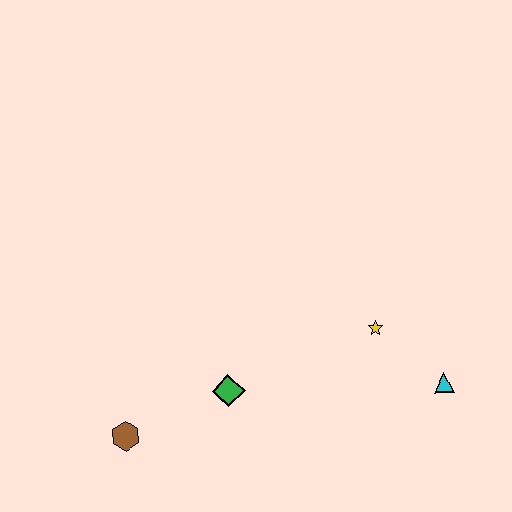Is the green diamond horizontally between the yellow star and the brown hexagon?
Yes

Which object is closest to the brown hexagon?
The green diamond is closest to the brown hexagon.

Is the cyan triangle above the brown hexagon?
Yes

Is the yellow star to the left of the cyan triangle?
Yes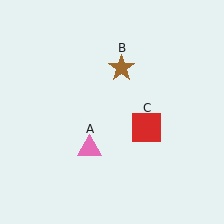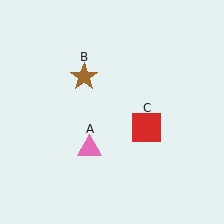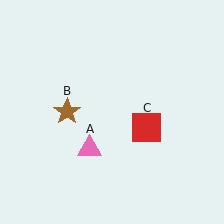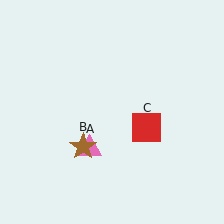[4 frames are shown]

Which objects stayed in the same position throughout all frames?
Pink triangle (object A) and red square (object C) remained stationary.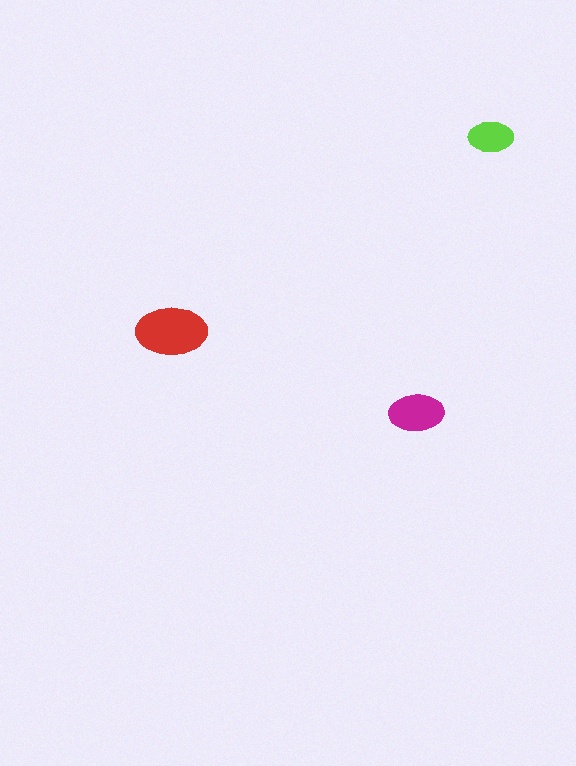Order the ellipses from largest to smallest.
the red one, the magenta one, the lime one.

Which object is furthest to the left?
The red ellipse is leftmost.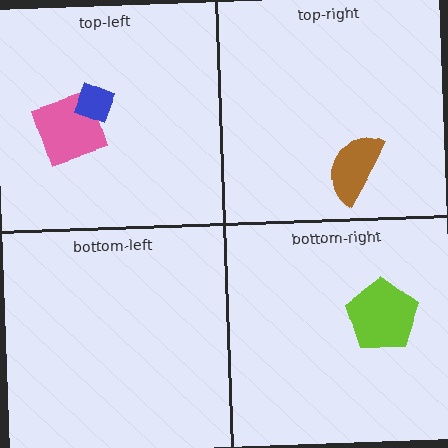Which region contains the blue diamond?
The top-left region.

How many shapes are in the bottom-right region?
1.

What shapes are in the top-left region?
The pink square, the blue diamond.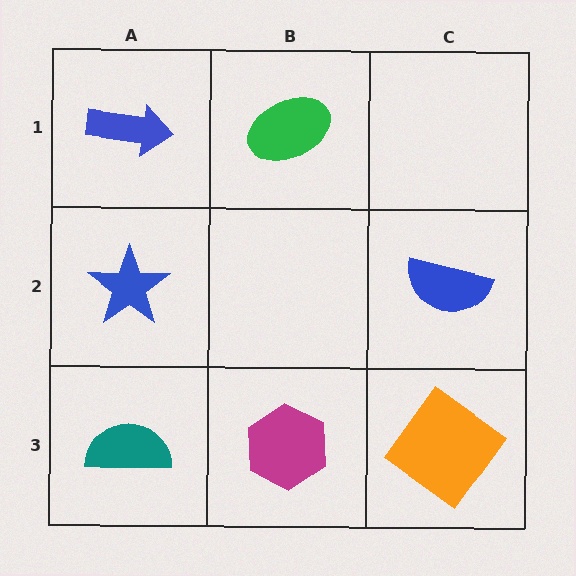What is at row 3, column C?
An orange diamond.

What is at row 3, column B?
A magenta hexagon.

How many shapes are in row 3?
3 shapes.